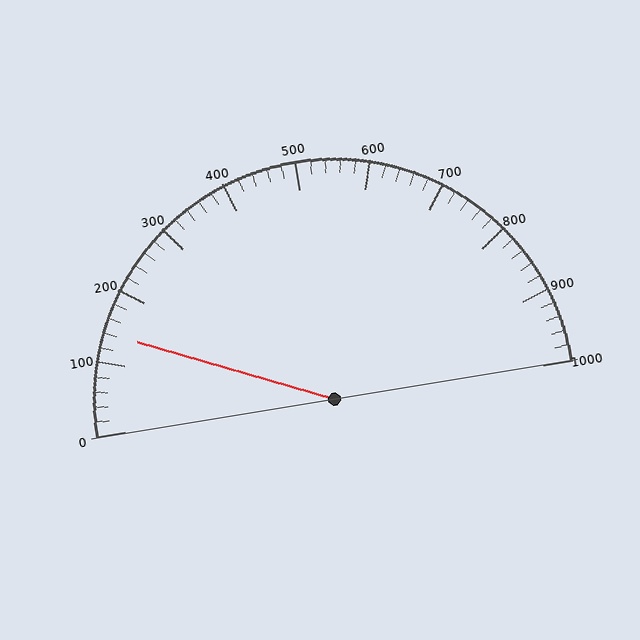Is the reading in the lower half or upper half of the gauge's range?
The reading is in the lower half of the range (0 to 1000).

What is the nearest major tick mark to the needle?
The nearest major tick mark is 100.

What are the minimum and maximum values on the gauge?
The gauge ranges from 0 to 1000.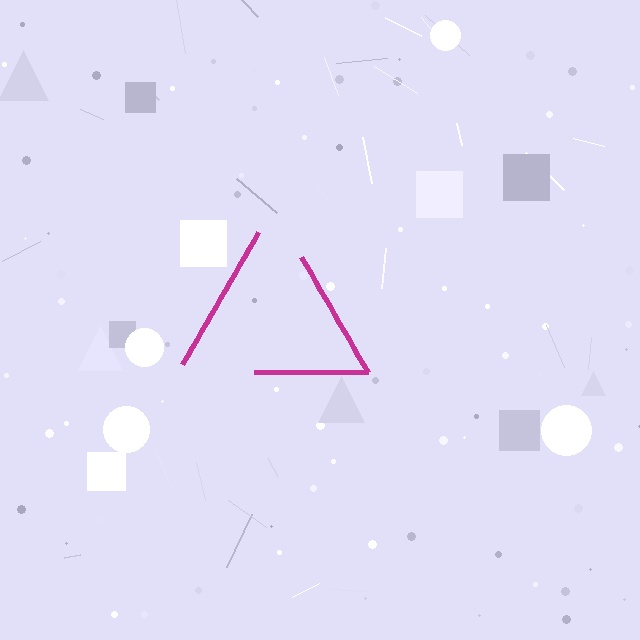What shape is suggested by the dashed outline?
The dashed outline suggests a triangle.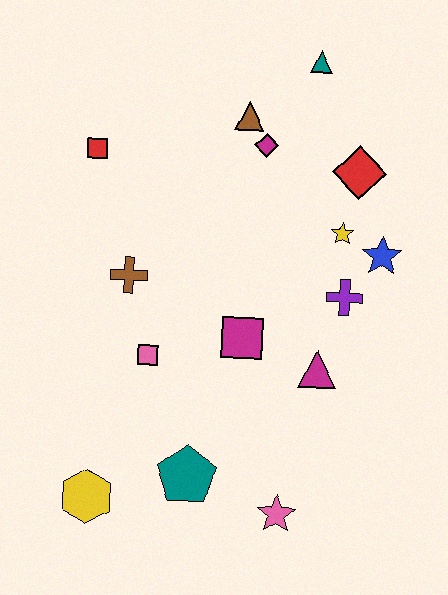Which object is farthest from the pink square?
The teal triangle is farthest from the pink square.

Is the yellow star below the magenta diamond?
Yes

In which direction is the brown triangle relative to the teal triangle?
The brown triangle is to the left of the teal triangle.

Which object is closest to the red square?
The brown cross is closest to the red square.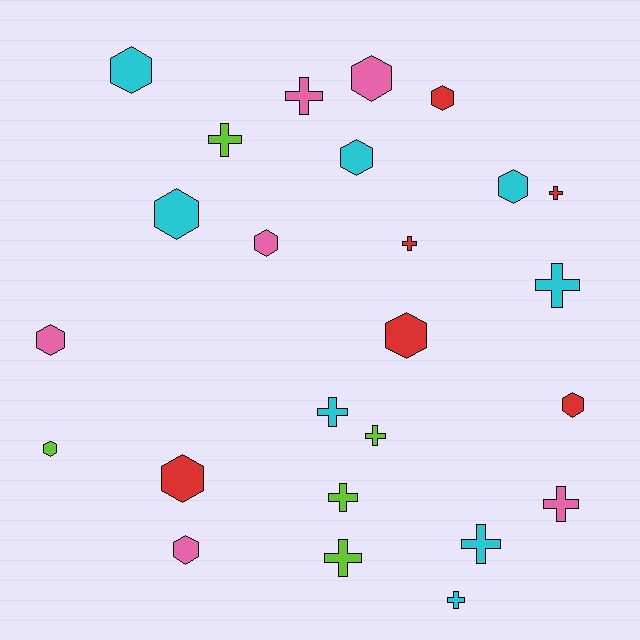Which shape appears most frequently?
Hexagon, with 13 objects.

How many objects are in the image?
There are 25 objects.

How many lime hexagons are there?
There is 1 lime hexagon.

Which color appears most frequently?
Cyan, with 8 objects.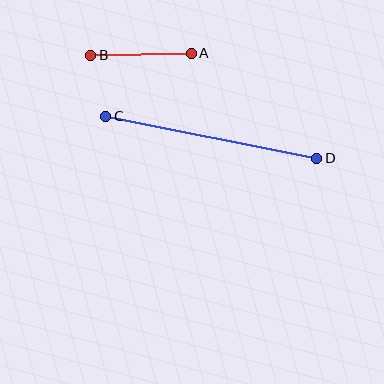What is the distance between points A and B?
The distance is approximately 101 pixels.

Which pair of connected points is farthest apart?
Points C and D are farthest apart.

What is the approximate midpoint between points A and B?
The midpoint is at approximately (141, 54) pixels.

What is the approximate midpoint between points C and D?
The midpoint is at approximately (211, 137) pixels.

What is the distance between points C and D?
The distance is approximately 215 pixels.